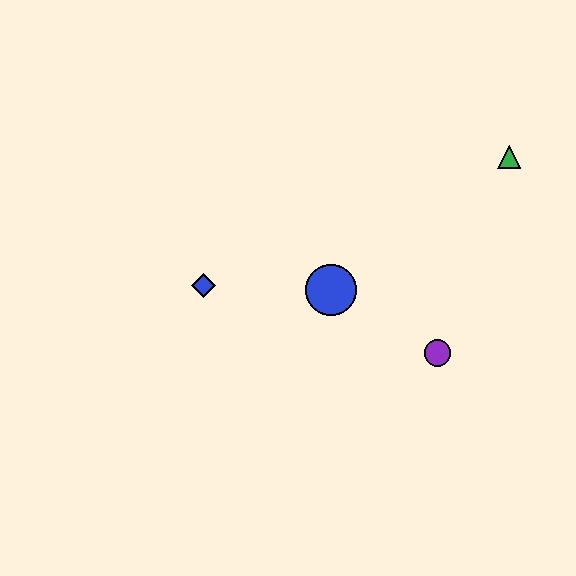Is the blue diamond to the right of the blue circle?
No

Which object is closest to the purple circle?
The blue circle is closest to the purple circle.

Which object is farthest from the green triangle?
The blue diamond is farthest from the green triangle.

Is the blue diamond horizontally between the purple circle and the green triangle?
No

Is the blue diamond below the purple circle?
No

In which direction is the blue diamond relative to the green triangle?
The blue diamond is to the left of the green triangle.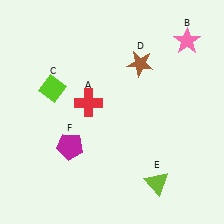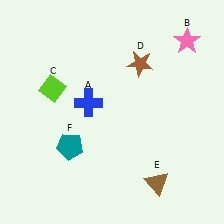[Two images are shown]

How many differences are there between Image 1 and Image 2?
There are 3 differences between the two images.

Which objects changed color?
A changed from red to blue. E changed from lime to brown. F changed from magenta to teal.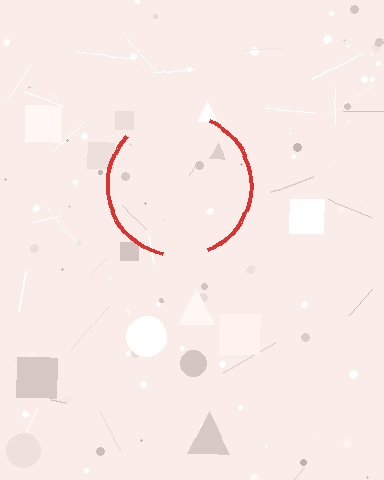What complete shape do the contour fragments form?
The contour fragments form a circle.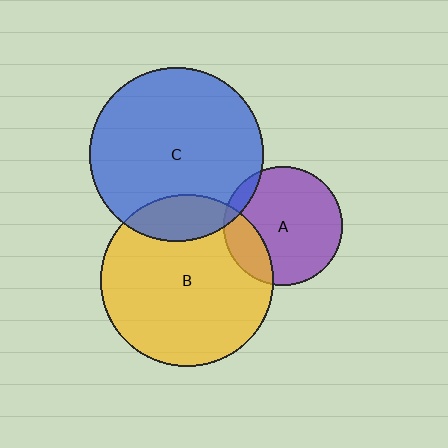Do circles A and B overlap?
Yes.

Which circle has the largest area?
Circle C (blue).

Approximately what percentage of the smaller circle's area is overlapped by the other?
Approximately 20%.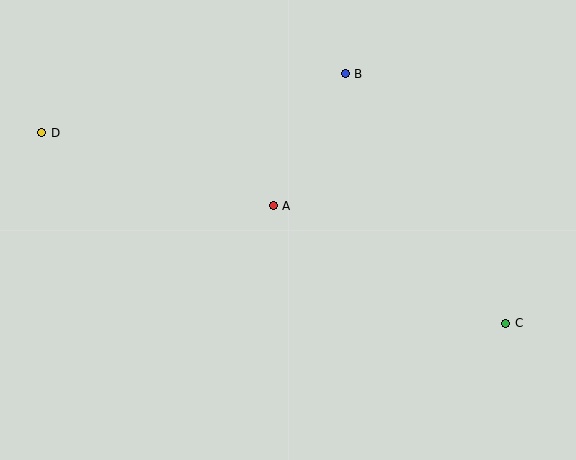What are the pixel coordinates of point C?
Point C is at (506, 323).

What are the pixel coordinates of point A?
Point A is at (273, 206).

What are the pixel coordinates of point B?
Point B is at (345, 74).